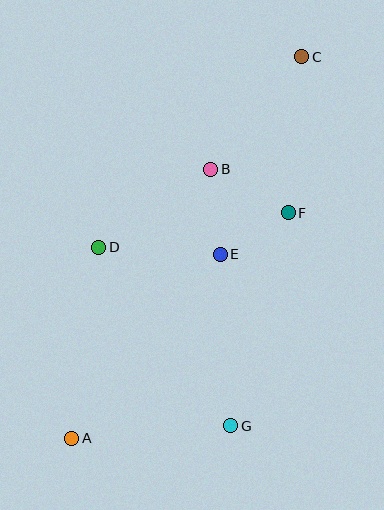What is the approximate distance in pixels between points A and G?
The distance between A and G is approximately 160 pixels.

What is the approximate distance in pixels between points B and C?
The distance between B and C is approximately 145 pixels.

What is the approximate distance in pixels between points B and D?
The distance between B and D is approximately 136 pixels.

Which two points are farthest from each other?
Points A and C are farthest from each other.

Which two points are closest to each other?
Points E and F are closest to each other.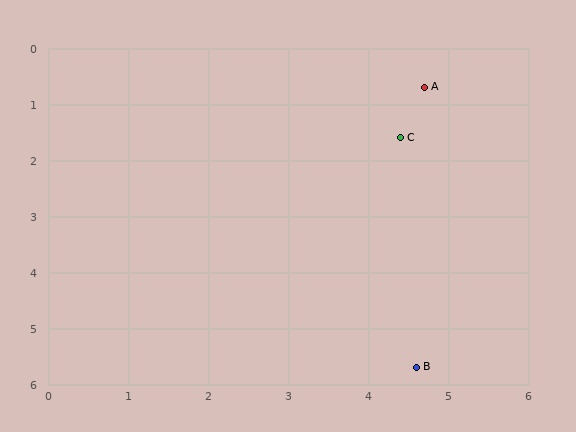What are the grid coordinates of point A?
Point A is at approximately (4.7, 0.7).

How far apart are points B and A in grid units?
Points B and A are about 5.0 grid units apart.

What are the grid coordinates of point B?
Point B is at approximately (4.6, 5.7).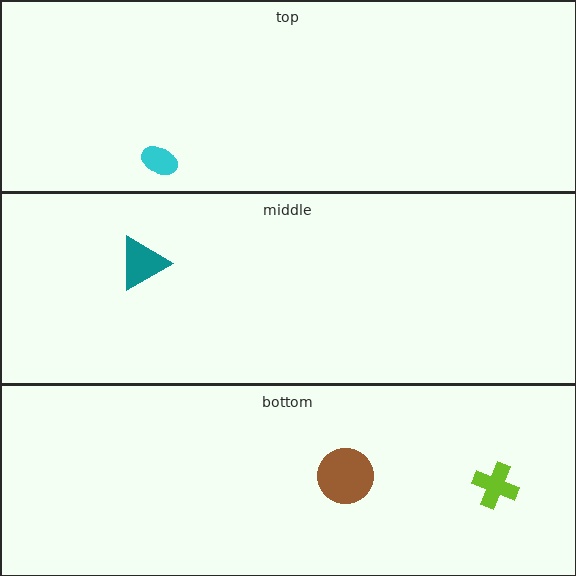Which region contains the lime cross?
The bottom region.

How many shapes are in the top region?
1.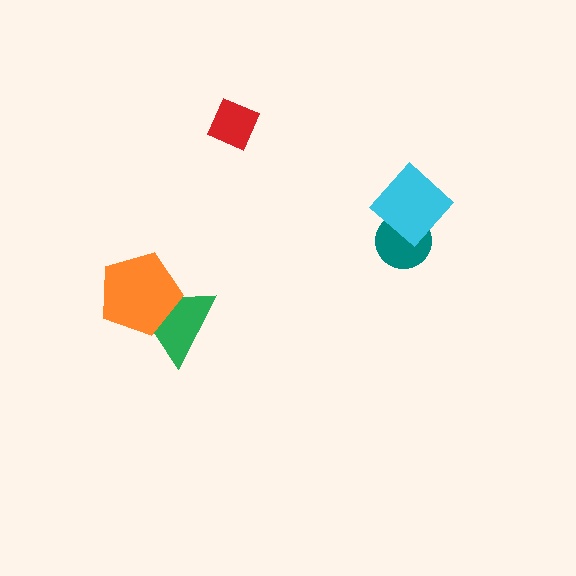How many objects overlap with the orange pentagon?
1 object overlaps with the orange pentagon.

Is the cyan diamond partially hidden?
No, no other shape covers it.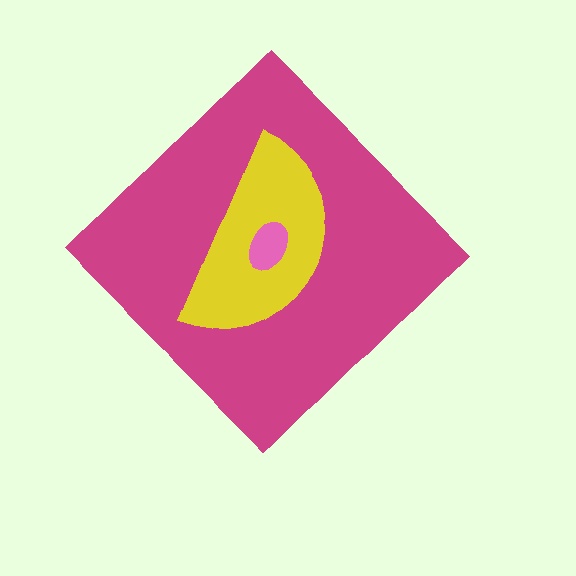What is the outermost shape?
The magenta diamond.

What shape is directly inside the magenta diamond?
The yellow semicircle.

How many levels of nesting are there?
3.